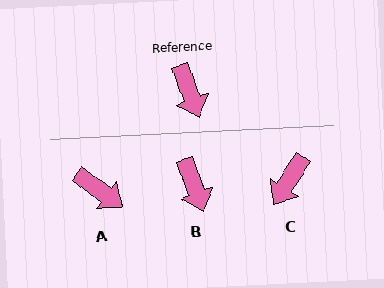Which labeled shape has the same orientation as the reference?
B.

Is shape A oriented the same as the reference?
No, it is off by about 33 degrees.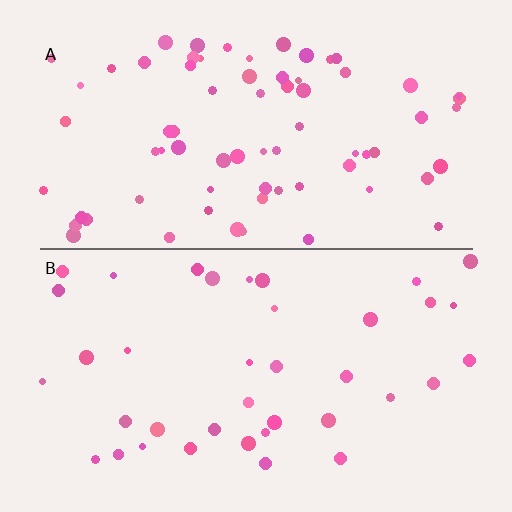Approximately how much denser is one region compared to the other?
Approximately 1.9× — region A over region B.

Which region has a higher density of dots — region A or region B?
A (the top).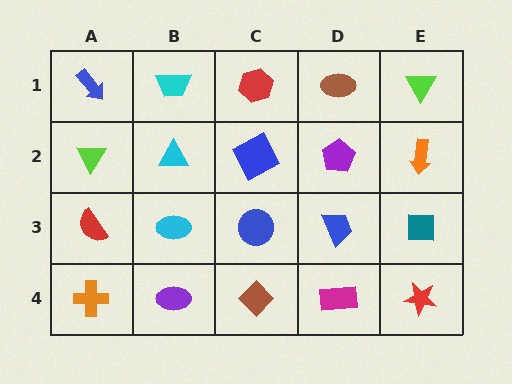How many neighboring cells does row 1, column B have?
3.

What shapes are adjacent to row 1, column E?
An orange arrow (row 2, column E), a brown ellipse (row 1, column D).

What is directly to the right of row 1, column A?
A cyan trapezoid.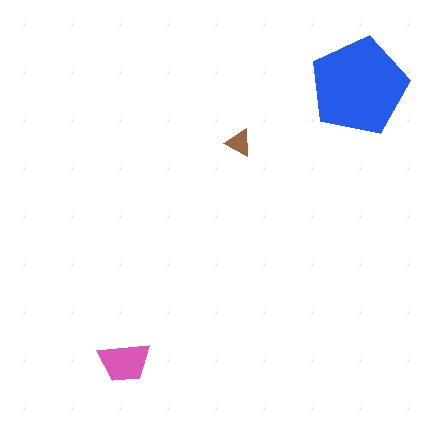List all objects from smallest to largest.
The brown triangle, the pink trapezoid, the blue pentagon.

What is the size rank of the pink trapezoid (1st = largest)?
2nd.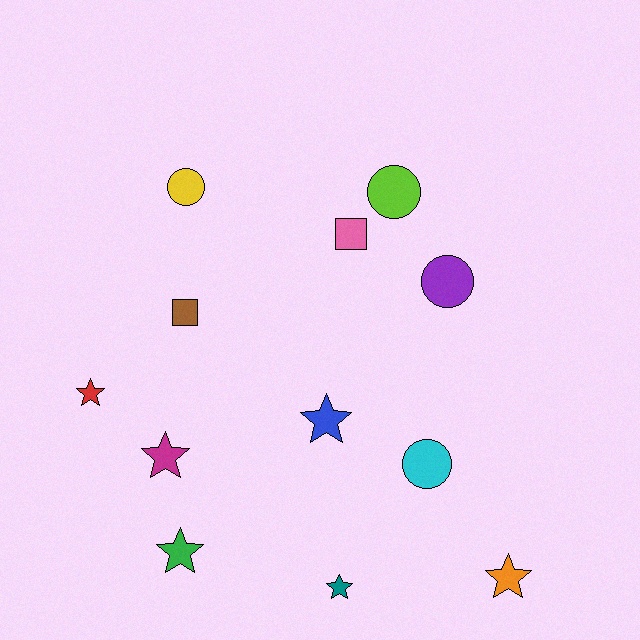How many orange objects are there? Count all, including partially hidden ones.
There is 1 orange object.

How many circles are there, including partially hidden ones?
There are 4 circles.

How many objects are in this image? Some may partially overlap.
There are 12 objects.